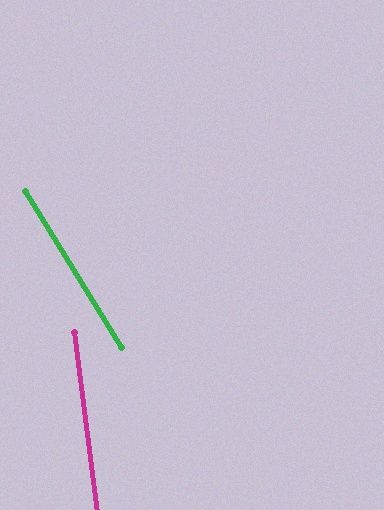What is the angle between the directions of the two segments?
Approximately 24 degrees.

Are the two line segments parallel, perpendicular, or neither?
Neither parallel nor perpendicular — they differ by about 24°.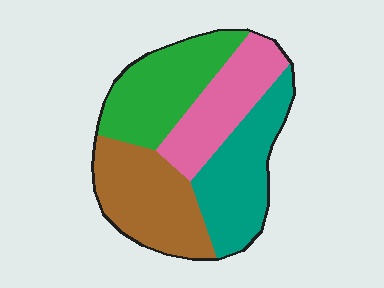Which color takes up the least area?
Pink, at roughly 20%.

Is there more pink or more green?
Green.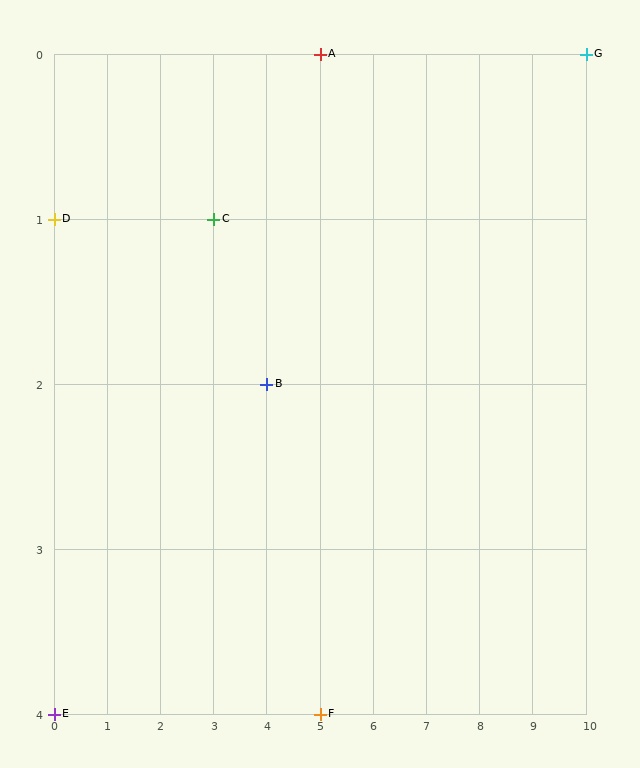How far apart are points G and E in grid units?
Points G and E are 10 columns and 4 rows apart (about 10.8 grid units diagonally).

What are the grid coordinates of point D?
Point D is at grid coordinates (0, 1).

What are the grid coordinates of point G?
Point G is at grid coordinates (10, 0).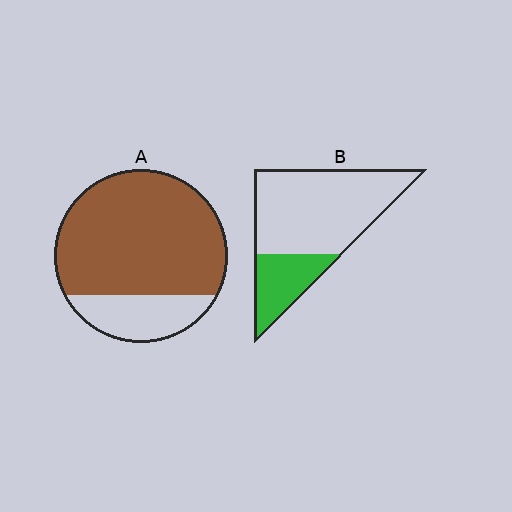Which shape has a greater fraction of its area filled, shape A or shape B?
Shape A.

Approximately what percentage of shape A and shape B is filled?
A is approximately 80% and B is approximately 25%.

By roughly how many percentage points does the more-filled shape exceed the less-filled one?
By roughly 50 percentage points (A over B).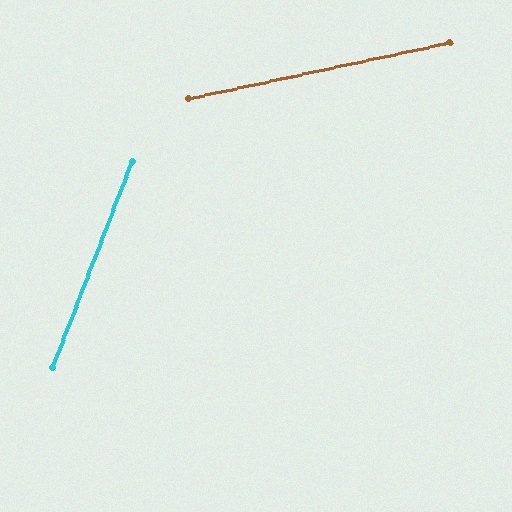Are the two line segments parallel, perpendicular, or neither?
Neither parallel nor perpendicular — they differ by about 57°.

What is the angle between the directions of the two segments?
Approximately 57 degrees.